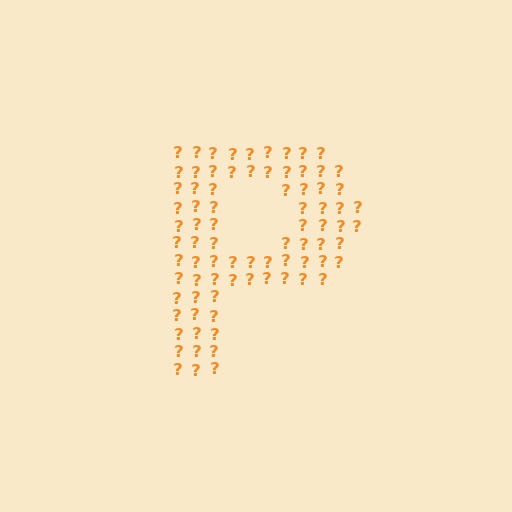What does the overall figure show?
The overall figure shows the letter P.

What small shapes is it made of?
It is made of small question marks.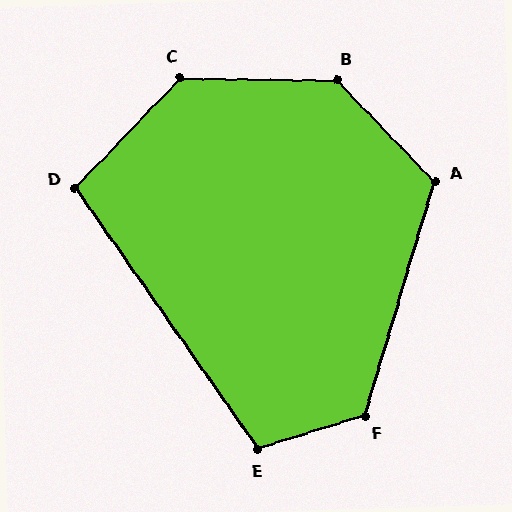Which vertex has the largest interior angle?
B, at approximately 135 degrees.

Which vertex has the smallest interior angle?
D, at approximately 101 degrees.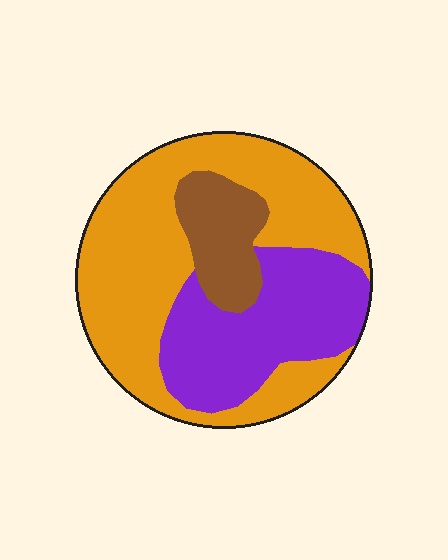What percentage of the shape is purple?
Purple takes up between a sixth and a third of the shape.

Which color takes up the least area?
Brown, at roughly 15%.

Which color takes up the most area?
Orange, at roughly 55%.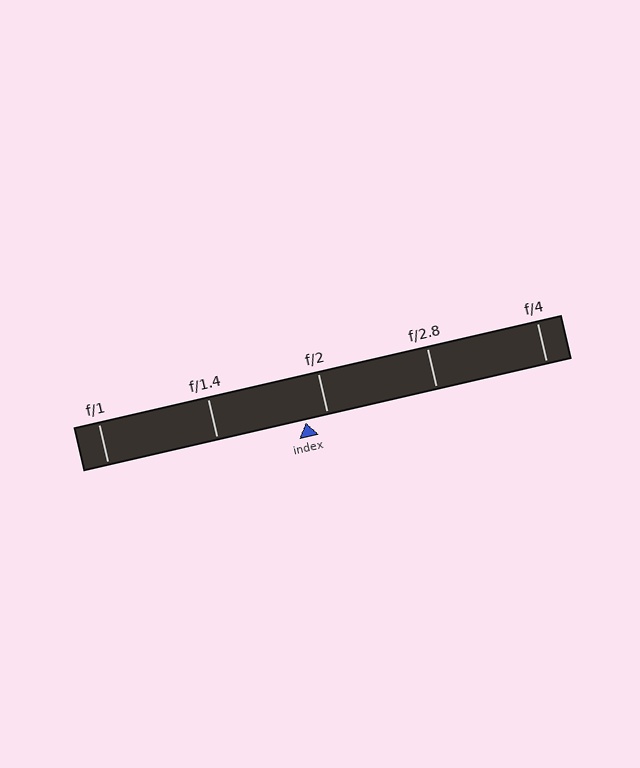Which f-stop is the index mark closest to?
The index mark is closest to f/2.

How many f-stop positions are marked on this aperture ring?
There are 5 f-stop positions marked.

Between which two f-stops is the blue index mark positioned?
The index mark is between f/1.4 and f/2.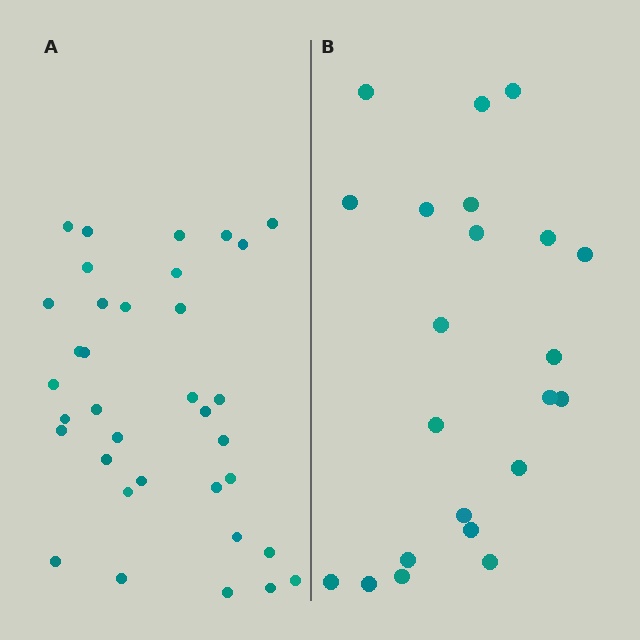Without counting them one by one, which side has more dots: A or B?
Region A (the left region) has more dots.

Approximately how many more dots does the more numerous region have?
Region A has approximately 15 more dots than region B.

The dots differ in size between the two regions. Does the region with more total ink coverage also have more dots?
No. Region B has more total ink coverage because its dots are larger, but region A actually contains more individual dots. Total area can be misleading — the number of items is what matters here.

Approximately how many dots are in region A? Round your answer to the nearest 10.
About 40 dots. (The exact count is 35, which rounds to 40.)